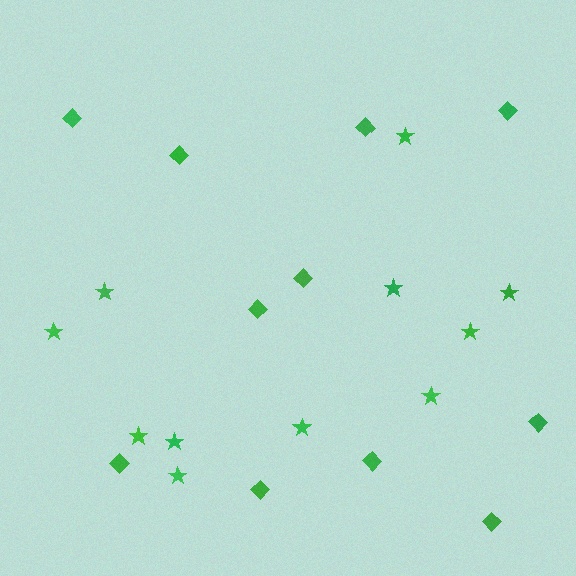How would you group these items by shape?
There are 2 groups: one group of stars (11) and one group of diamonds (11).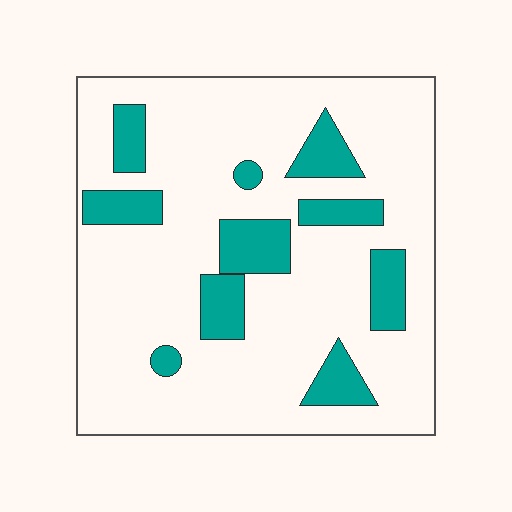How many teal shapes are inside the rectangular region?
10.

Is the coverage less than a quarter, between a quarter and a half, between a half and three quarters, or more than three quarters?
Less than a quarter.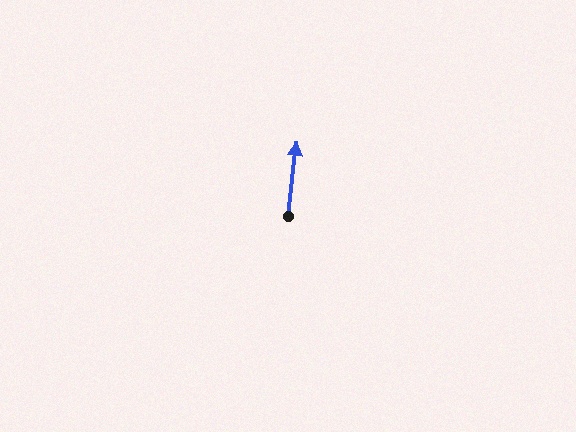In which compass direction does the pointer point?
North.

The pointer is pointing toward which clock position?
Roughly 12 o'clock.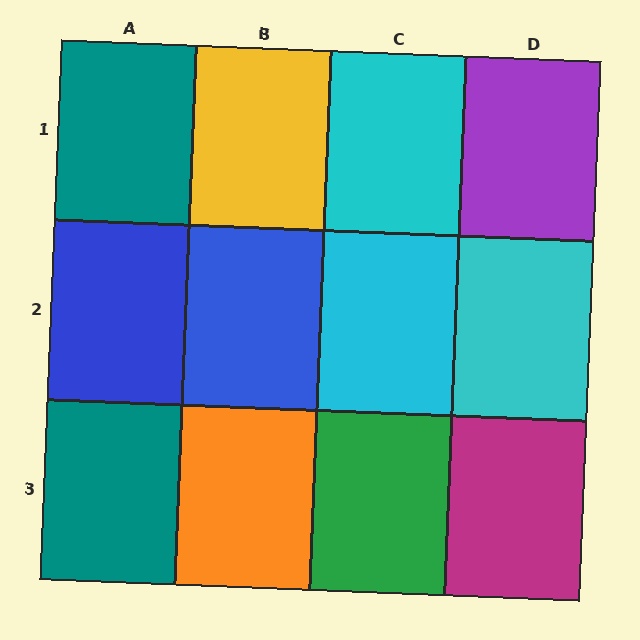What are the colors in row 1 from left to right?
Teal, yellow, cyan, purple.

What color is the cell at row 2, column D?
Cyan.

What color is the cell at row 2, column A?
Blue.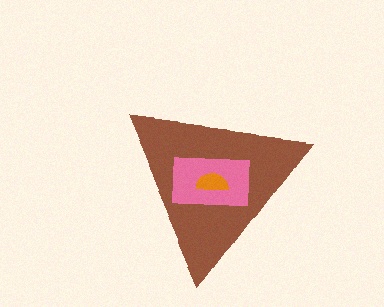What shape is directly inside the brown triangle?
The pink rectangle.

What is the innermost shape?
The orange semicircle.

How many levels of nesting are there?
3.